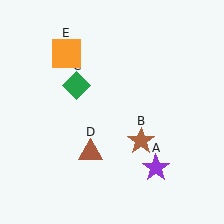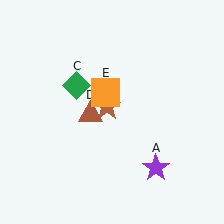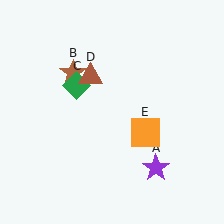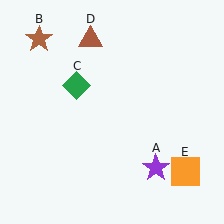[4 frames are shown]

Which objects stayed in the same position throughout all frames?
Purple star (object A) and green diamond (object C) remained stationary.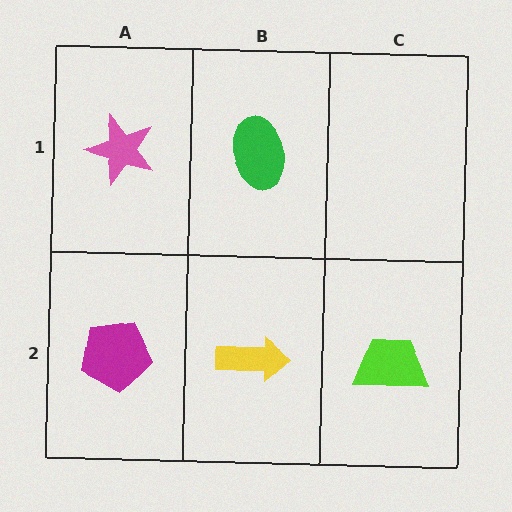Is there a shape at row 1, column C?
No, that cell is empty.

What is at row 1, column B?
A green ellipse.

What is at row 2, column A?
A magenta pentagon.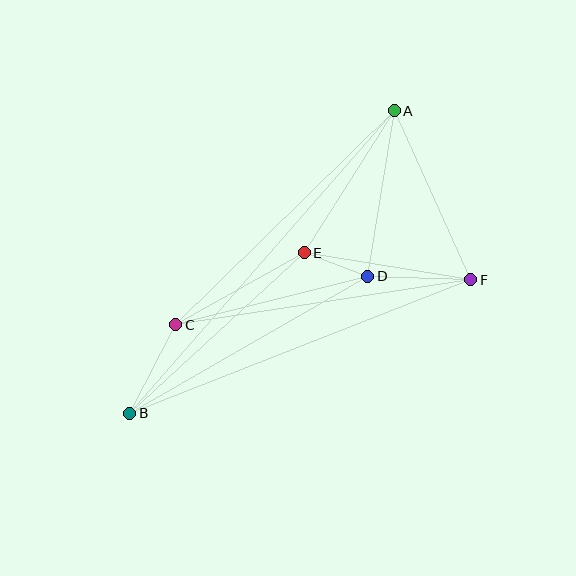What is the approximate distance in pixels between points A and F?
The distance between A and F is approximately 186 pixels.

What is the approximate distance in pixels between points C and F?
The distance between C and F is approximately 298 pixels.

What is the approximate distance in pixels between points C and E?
The distance between C and E is approximately 147 pixels.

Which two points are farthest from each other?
Points A and B are farthest from each other.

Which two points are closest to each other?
Points D and E are closest to each other.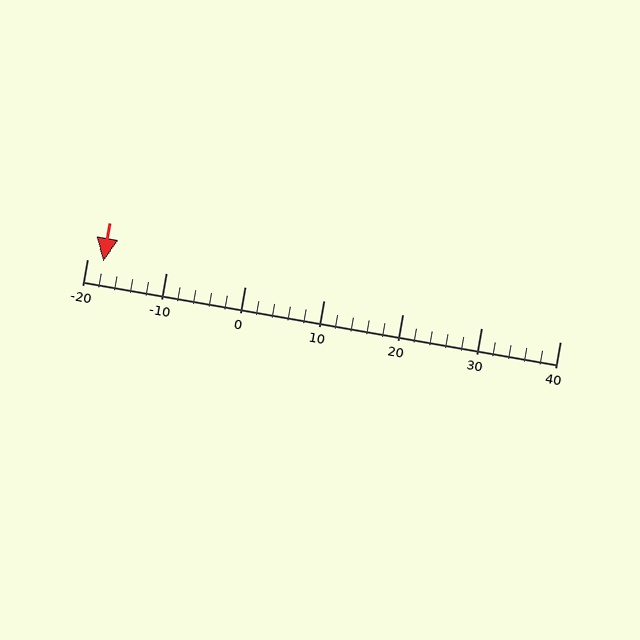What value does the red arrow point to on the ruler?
The red arrow points to approximately -18.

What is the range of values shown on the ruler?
The ruler shows values from -20 to 40.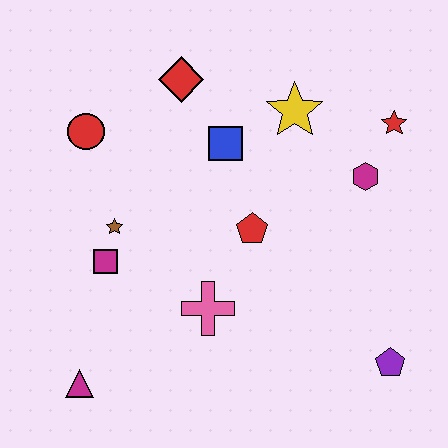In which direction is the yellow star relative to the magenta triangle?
The yellow star is above the magenta triangle.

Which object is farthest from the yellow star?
The magenta triangle is farthest from the yellow star.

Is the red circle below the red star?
Yes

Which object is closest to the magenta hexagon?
The red star is closest to the magenta hexagon.